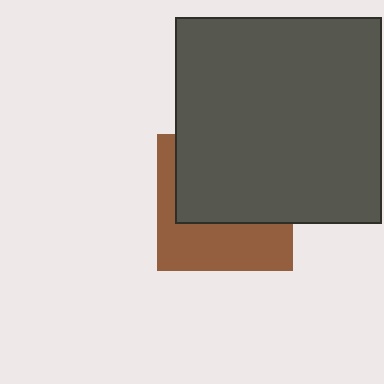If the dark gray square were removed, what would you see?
You would see the complete brown square.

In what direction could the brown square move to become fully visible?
The brown square could move down. That would shift it out from behind the dark gray square entirely.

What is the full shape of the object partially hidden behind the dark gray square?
The partially hidden object is a brown square.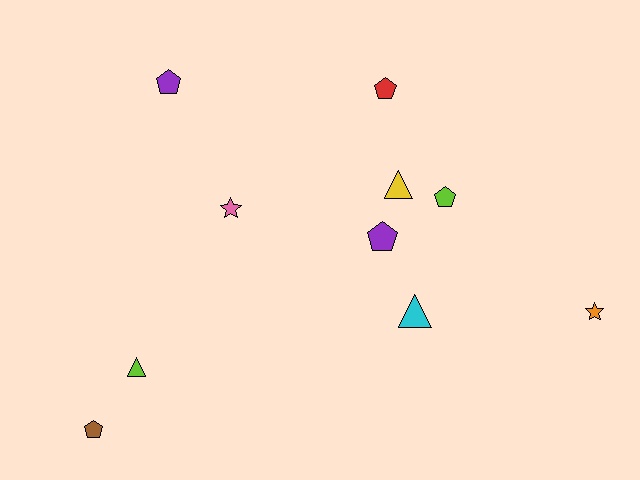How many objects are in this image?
There are 10 objects.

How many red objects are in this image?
There is 1 red object.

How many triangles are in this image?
There are 3 triangles.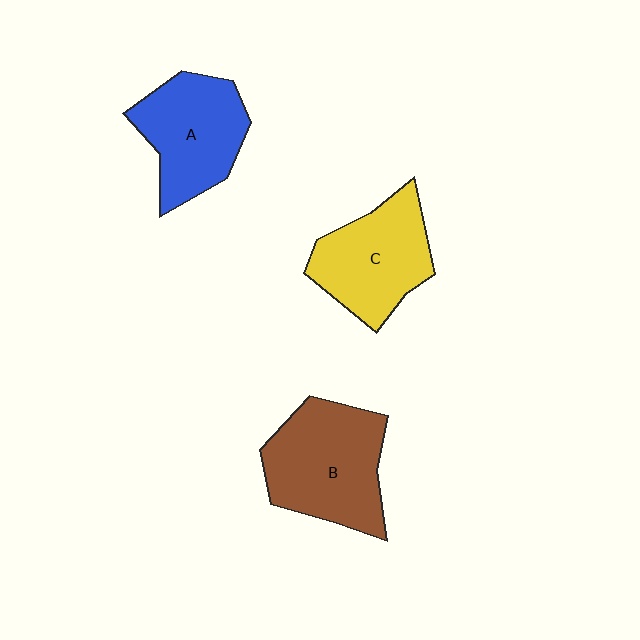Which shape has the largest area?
Shape B (brown).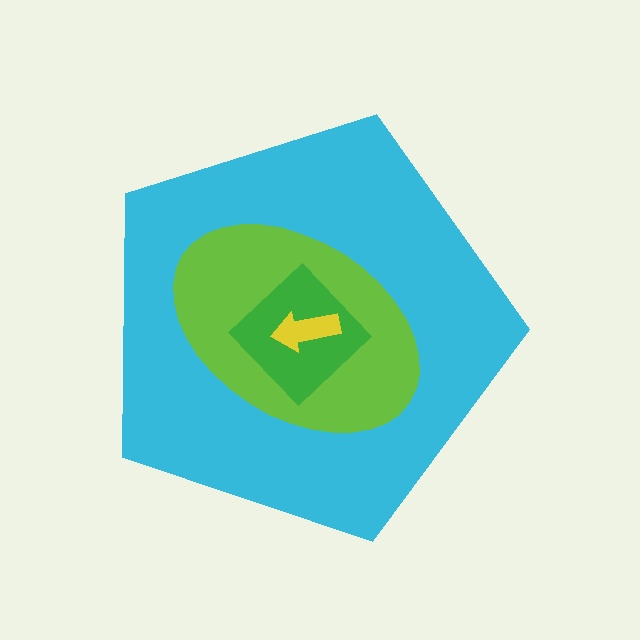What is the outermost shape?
The cyan pentagon.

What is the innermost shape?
The yellow arrow.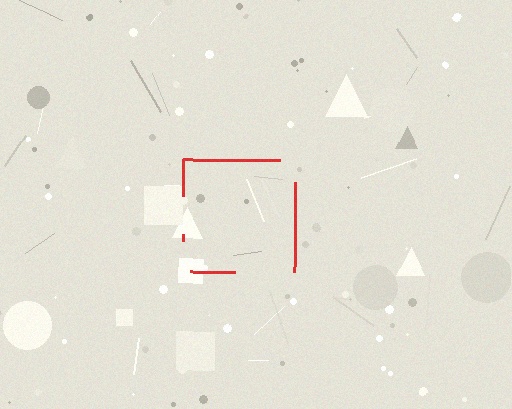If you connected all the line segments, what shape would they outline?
They would outline a square.